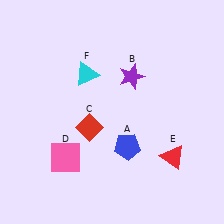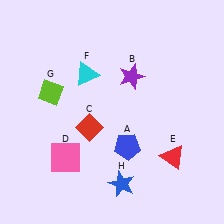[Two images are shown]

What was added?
A lime diamond (G), a blue star (H) were added in Image 2.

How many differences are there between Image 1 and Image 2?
There are 2 differences between the two images.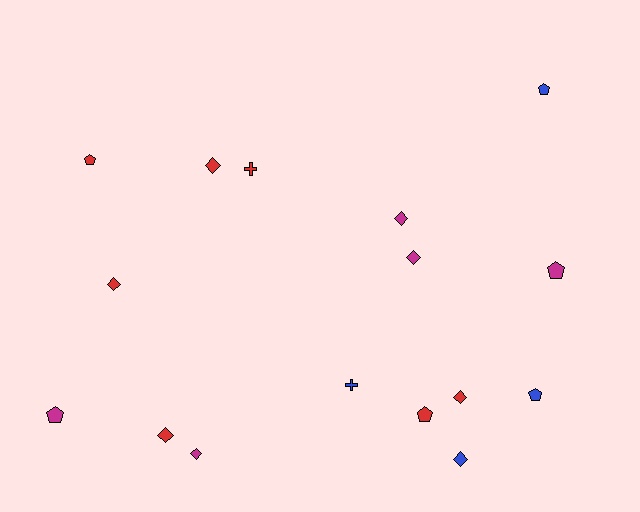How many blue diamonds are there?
There is 1 blue diamond.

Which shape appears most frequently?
Diamond, with 8 objects.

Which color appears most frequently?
Red, with 7 objects.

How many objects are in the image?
There are 16 objects.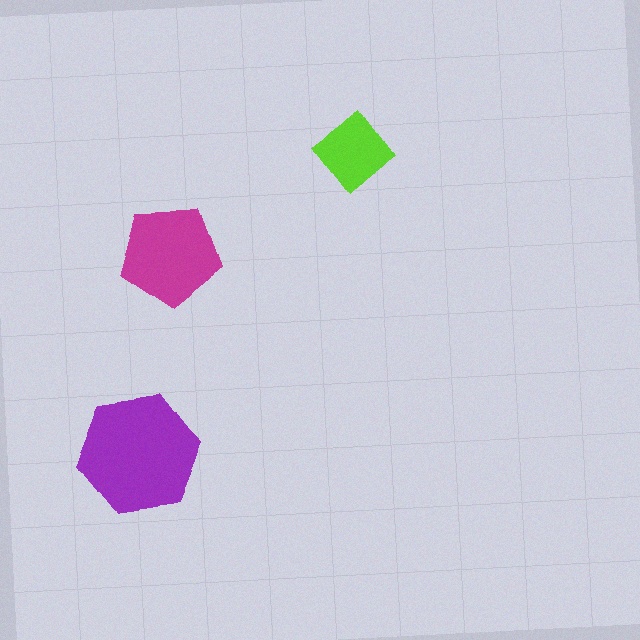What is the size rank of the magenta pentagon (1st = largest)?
2nd.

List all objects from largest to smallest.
The purple hexagon, the magenta pentagon, the lime diamond.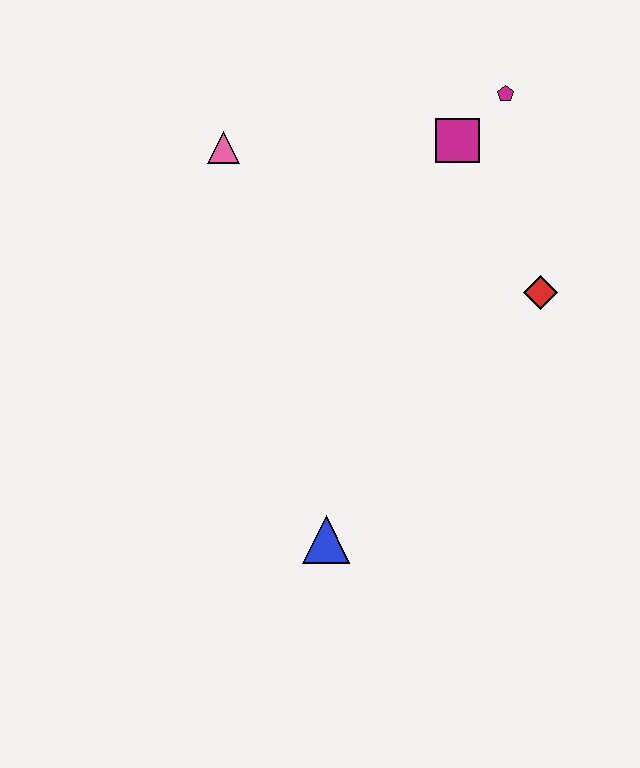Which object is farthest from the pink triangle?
The blue triangle is farthest from the pink triangle.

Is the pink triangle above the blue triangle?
Yes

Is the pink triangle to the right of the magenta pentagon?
No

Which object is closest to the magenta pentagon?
The magenta square is closest to the magenta pentagon.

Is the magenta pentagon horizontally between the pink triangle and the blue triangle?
No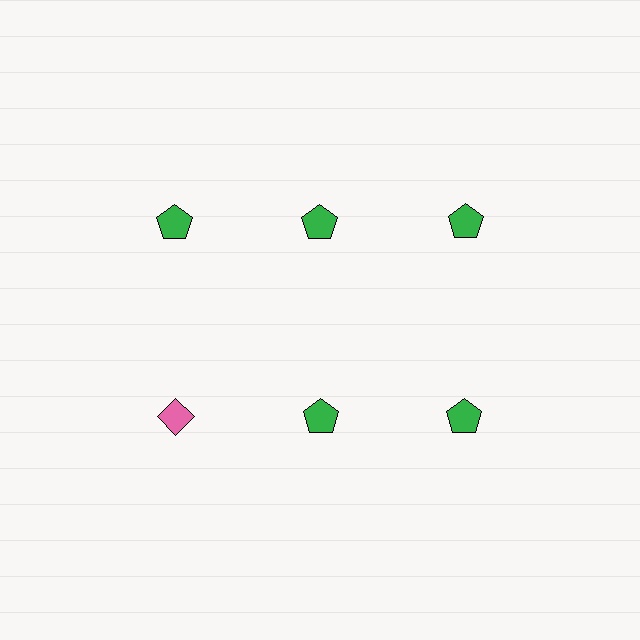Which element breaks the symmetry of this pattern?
The pink diamond in the second row, leftmost column breaks the symmetry. All other shapes are green pentagons.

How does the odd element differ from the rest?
It differs in both color (pink instead of green) and shape (diamond instead of pentagon).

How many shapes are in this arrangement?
There are 6 shapes arranged in a grid pattern.